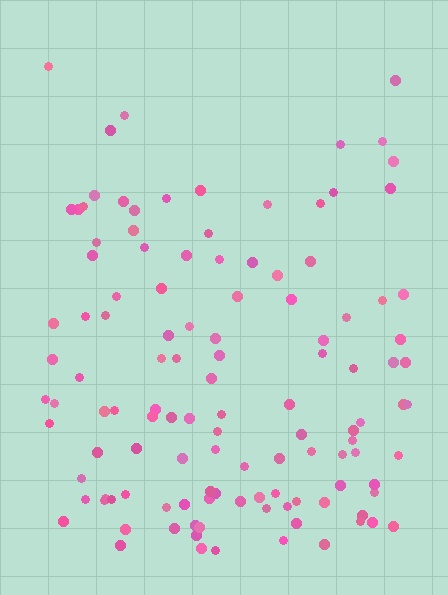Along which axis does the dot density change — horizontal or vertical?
Vertical.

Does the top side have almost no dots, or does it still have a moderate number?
Still a moderate number, just noticeably fewer than the bottom.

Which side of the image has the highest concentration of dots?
The bottom.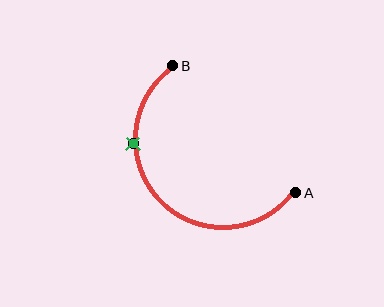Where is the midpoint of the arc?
The arc midpoint is the point on the curve farthest from the straight line joining A and B. It sits below and to the left of that line.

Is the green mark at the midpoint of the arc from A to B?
No. The green mark lies on the arc but is closer to endpoint B. The arc midpoint would be at the point on the curve equidistant along the arc from both A and B.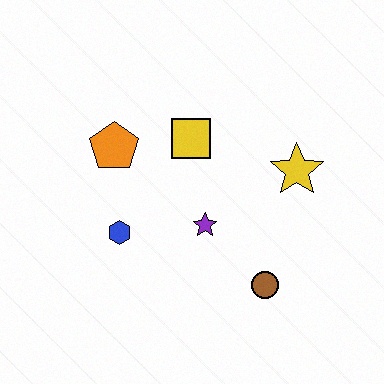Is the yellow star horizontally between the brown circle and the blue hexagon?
No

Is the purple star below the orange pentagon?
Yes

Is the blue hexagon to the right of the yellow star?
No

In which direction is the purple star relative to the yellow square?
The purple star is below the yellow square.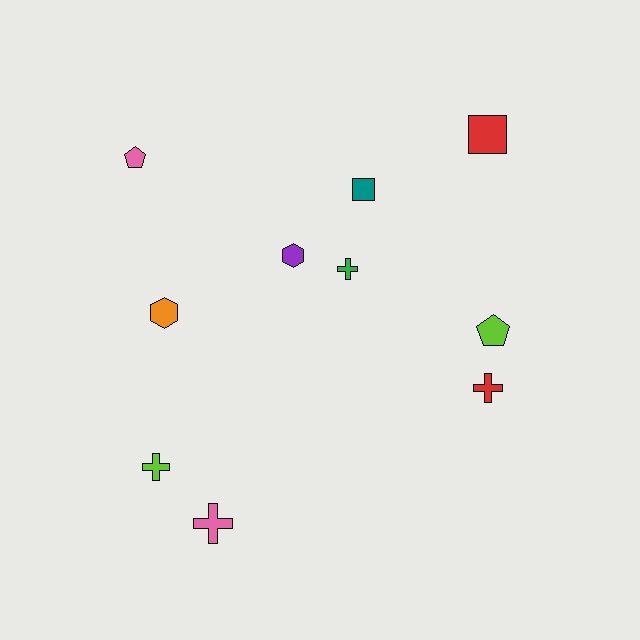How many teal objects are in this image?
There is 1 teal object.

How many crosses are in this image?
There are 4 crosses.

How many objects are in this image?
There are 10 objects.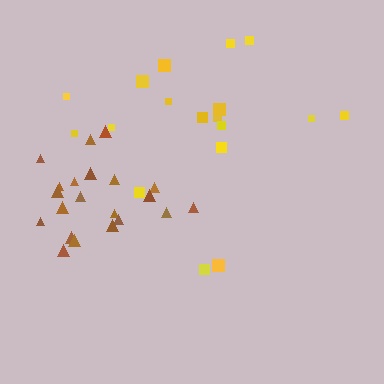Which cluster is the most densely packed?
Brown.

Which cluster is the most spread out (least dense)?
Yellow.